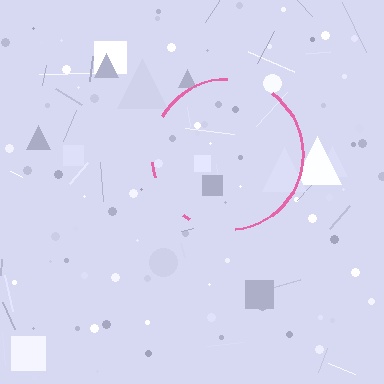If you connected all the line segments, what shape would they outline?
They would outline a circle.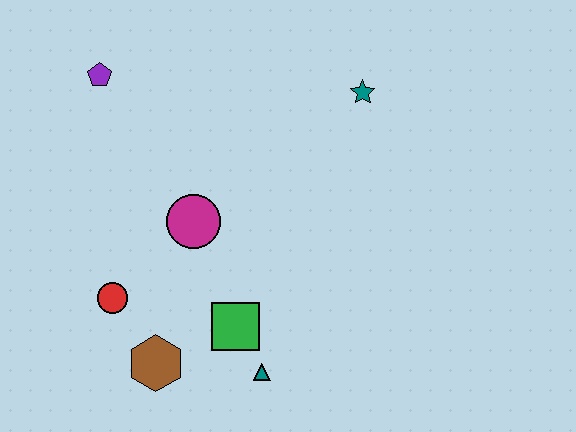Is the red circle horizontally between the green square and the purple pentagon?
Yes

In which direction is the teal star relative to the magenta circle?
The teal star is to the right of the magenta circle.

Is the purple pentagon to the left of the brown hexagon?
Yes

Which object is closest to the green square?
The teal triangle is closest to the green square.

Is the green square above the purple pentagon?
No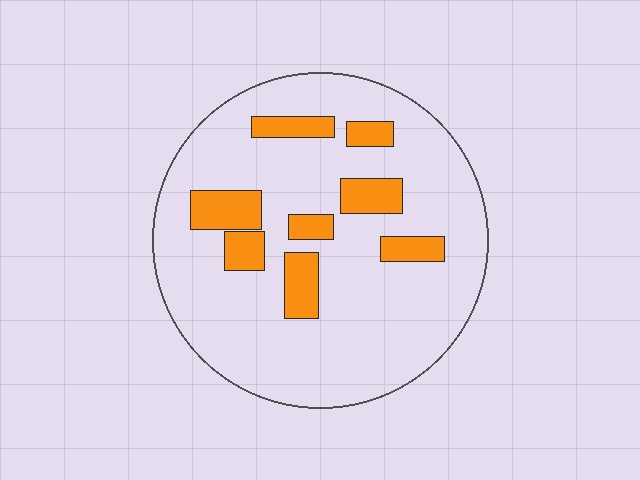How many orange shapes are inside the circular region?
8.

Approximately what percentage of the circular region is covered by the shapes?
Approximately 15%.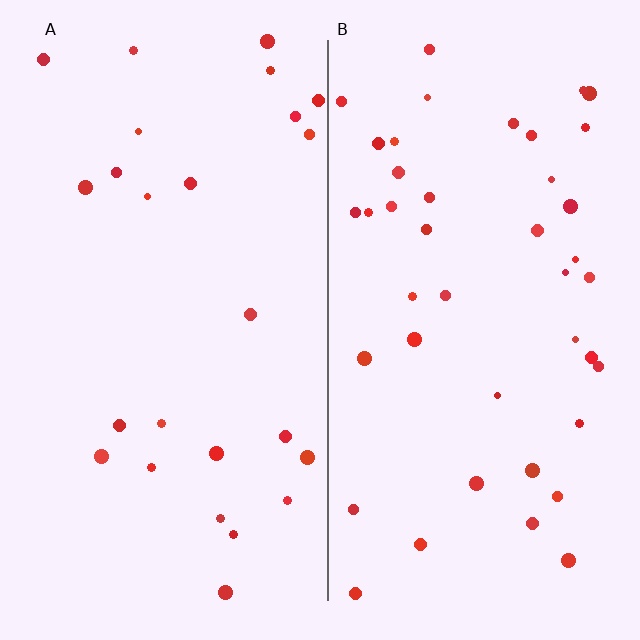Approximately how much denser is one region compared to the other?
Approximately 1.7× — region B over region A.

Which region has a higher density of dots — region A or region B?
B (the right).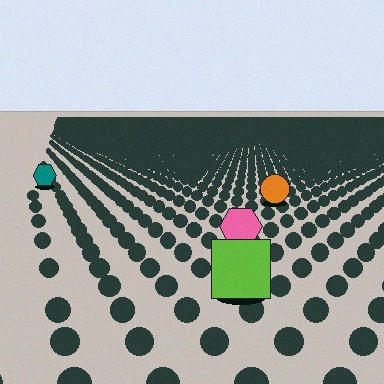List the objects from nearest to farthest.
From nearest to farthest: the lime square, the pink hexagon, the orange circle, the teal hexagon.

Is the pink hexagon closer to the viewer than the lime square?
No. The lime square is closer — you can tell from the texture gradient: the ground texture is coarser near it.